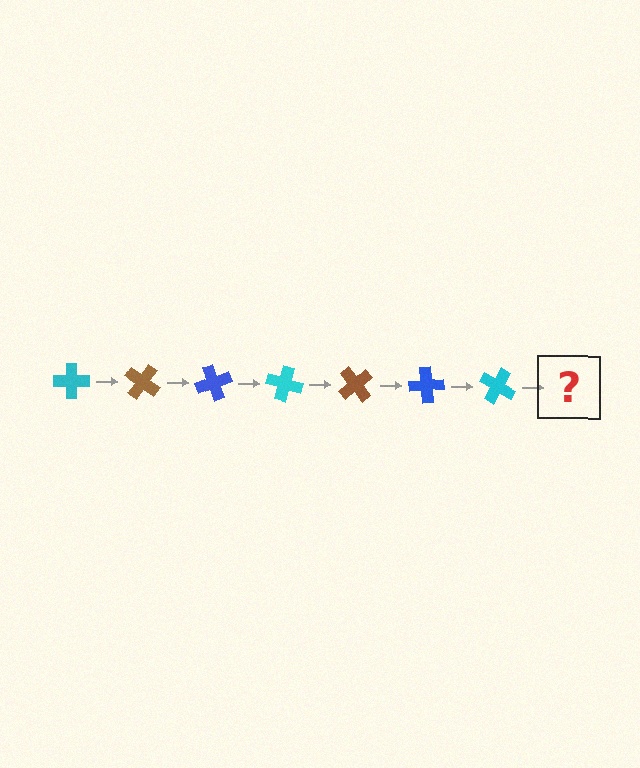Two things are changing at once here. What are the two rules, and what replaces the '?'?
The two rules are that it rotates 35 degrees each step and the color cycles through cyan, brown, and blue. The '?' should be a brown cross, rotated 245 degrees from the start.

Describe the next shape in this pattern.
It should be a brown cross, rotated 245 degrees from the start.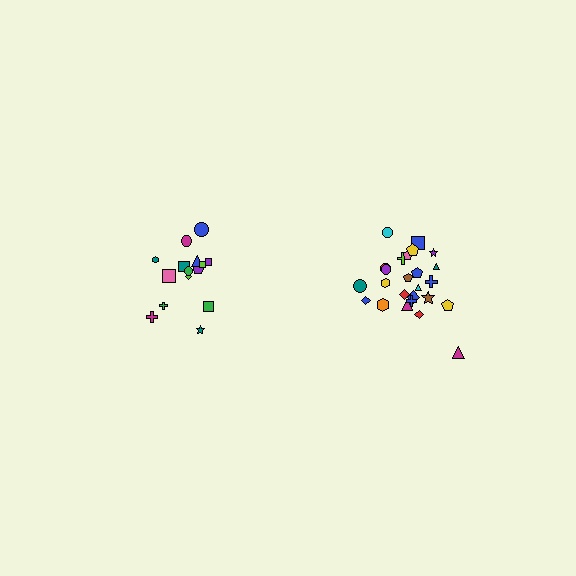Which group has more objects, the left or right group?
The right group.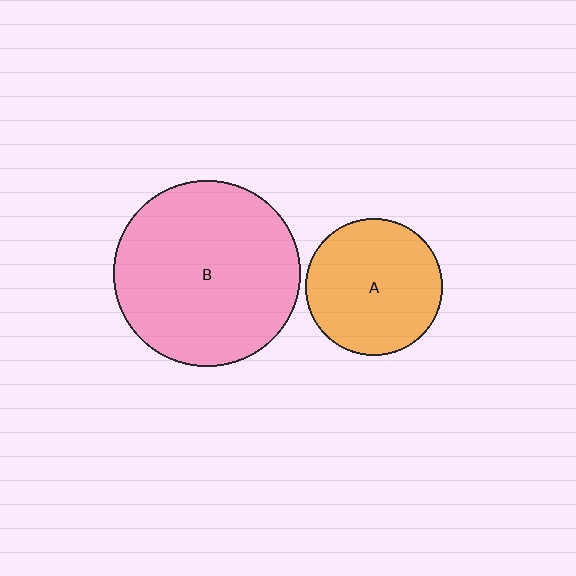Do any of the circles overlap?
No, none of the circles overlap.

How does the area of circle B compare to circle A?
Approximately 1.9 times.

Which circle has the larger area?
Circle B (pink).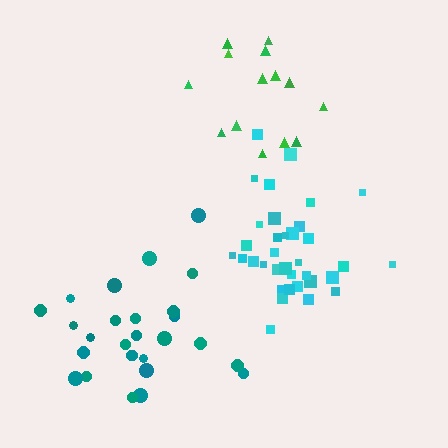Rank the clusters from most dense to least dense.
cyan, teal, green.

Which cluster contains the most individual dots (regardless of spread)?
Cyan (35).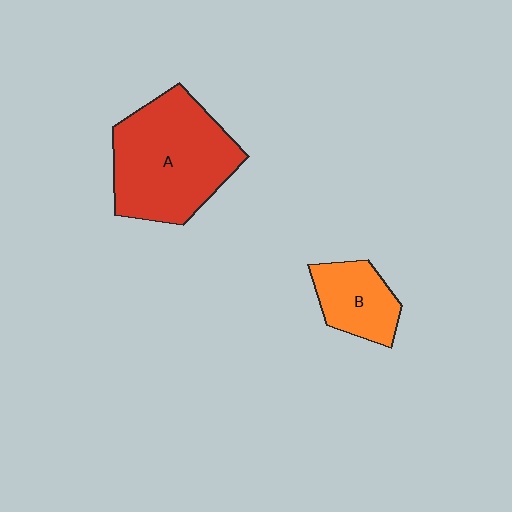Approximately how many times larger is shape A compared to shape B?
Approximately 2.3 times.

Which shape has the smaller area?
Shape B (orange).